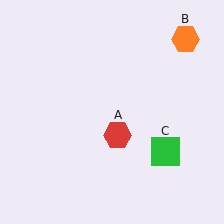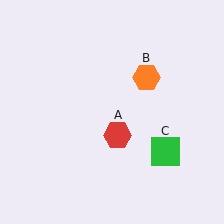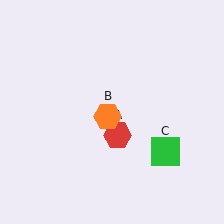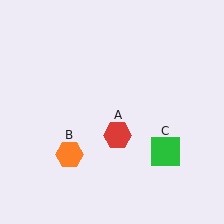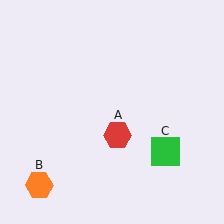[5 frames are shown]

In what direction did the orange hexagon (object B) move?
The orange hexagon (object B) moved down and to the left.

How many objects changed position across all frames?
1 object changed position: orange hexagon (object B).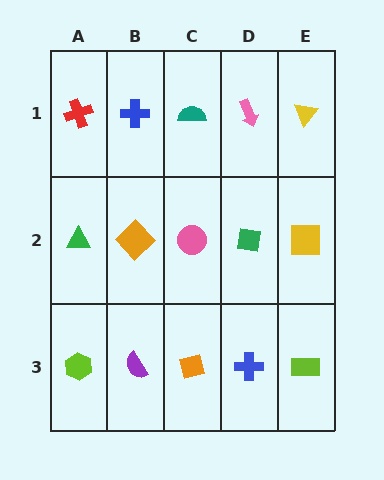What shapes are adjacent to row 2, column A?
A red cross (row 1, column A), a lime hexagon (row 3, column A), an orange diamond (row 2, column B).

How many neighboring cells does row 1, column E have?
2.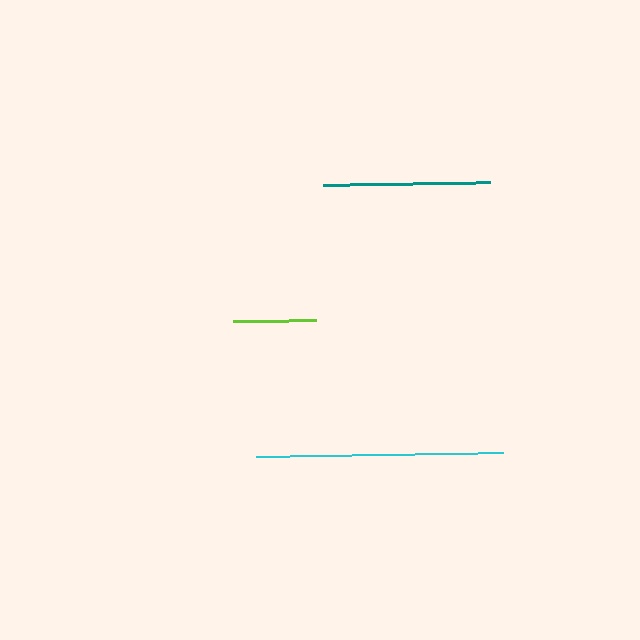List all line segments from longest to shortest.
From longest to shortest: cyan, teal, lime.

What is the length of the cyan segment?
The cyan segment is approximately 247 pixels long.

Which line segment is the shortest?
The lime line is the shortest at approximately 83 pixels.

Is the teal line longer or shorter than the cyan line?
The cyan line is longer than the teal line.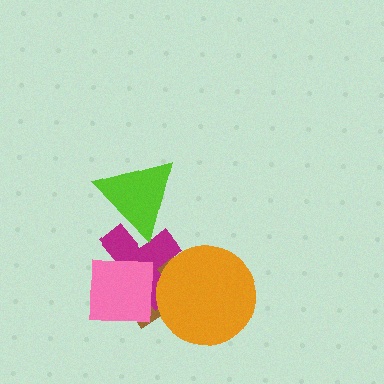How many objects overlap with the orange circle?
2 objects overlap with the orange circle.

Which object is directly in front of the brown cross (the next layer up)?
The magenta cross is directly in front of the brown cross.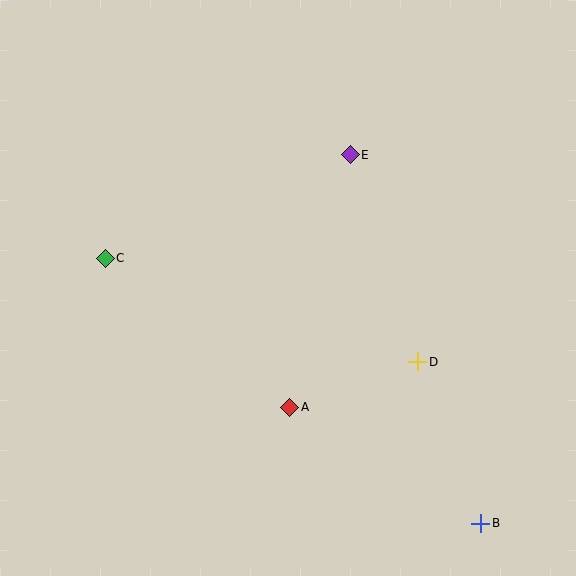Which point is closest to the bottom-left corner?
Point C is closest to the bottom-left corner.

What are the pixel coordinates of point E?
Point E is at (350, 155).